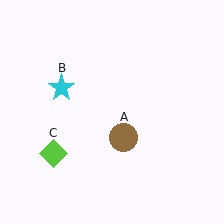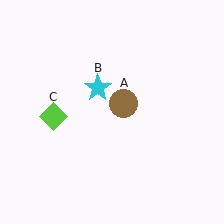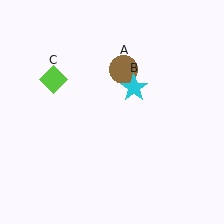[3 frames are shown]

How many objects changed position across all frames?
3 objects changed position: brown circle (object A), cyan star (object B), lime diamond (object C).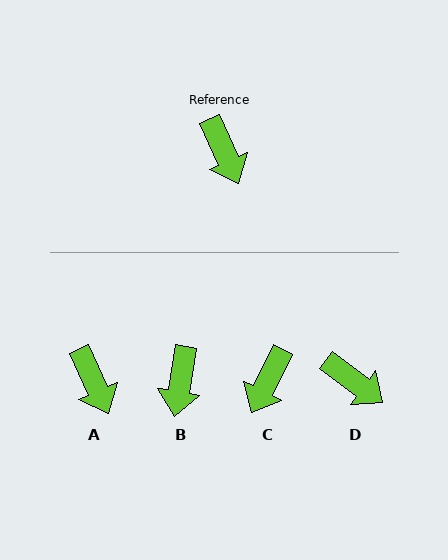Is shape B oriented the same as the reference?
No, it is off by about 34 degrees.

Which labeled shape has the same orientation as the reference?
A.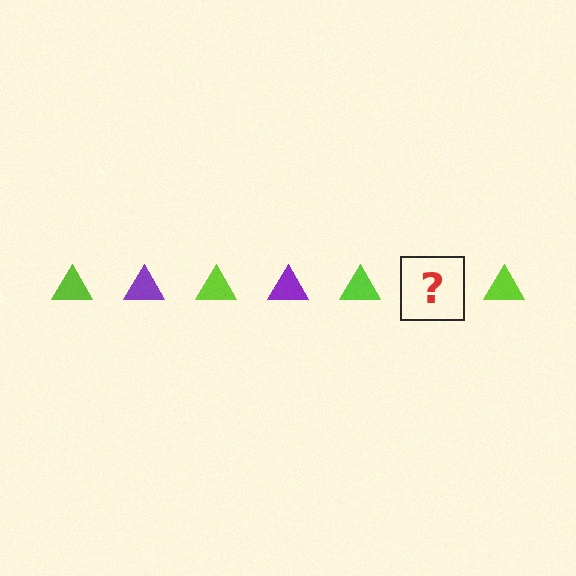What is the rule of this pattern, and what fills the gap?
The rule is that the pattern cycles through lime, purple triangles. The gap should be filled with a purple triangle.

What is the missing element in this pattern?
The missing element is a purple triangle.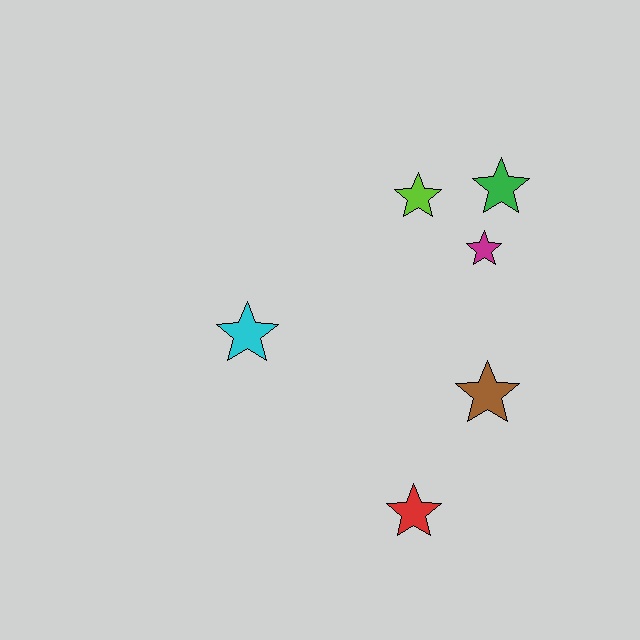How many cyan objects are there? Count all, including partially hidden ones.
There is 1 cyan object.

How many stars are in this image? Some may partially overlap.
There are 6 stars.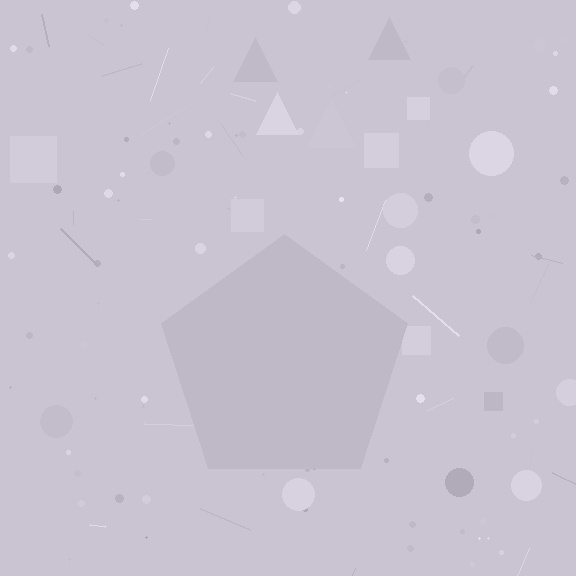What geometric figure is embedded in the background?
A pentagon is embedded in the background.